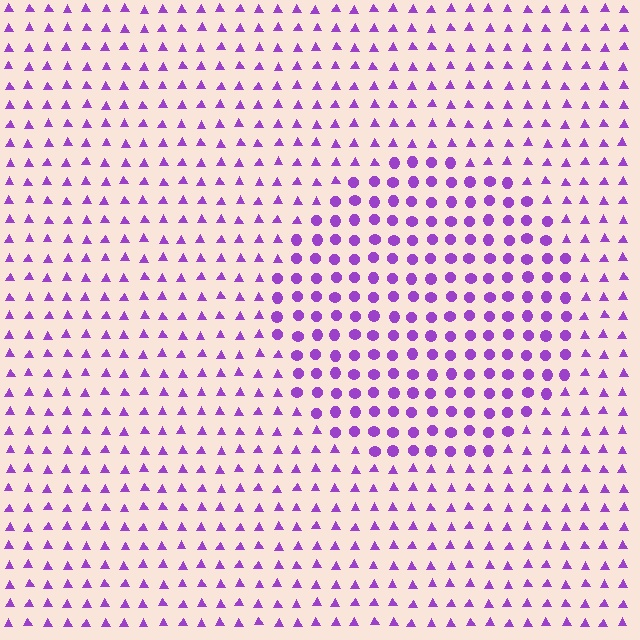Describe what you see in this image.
The image is filled with small purple elements arranged in a uniform grid. A circle-shaped region contains circles, while the surrounding area contains triangles. The boundary is defined purely by the change in element shape.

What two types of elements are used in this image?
The image uses circles inside the circle region and triangles outside it.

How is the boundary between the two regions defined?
The boundary is defined by a change in element shape: circles inside vs. triangles outside. All elements share the same color and spacing.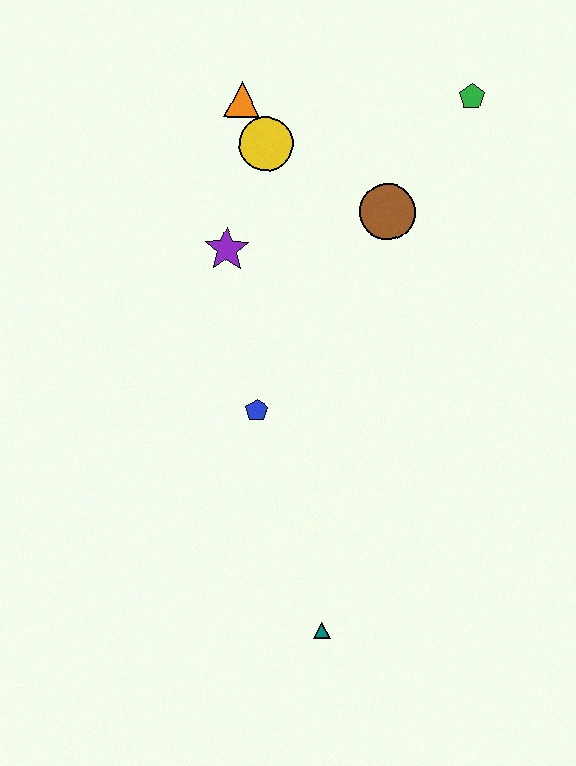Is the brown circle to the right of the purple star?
Yes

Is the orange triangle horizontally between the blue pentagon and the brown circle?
No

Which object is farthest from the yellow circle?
The teal triangle is farthest from the yellow circle.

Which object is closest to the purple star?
The yellow circle is closest to the purple star.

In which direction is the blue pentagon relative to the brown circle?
The blue pentagon is below the brown circle.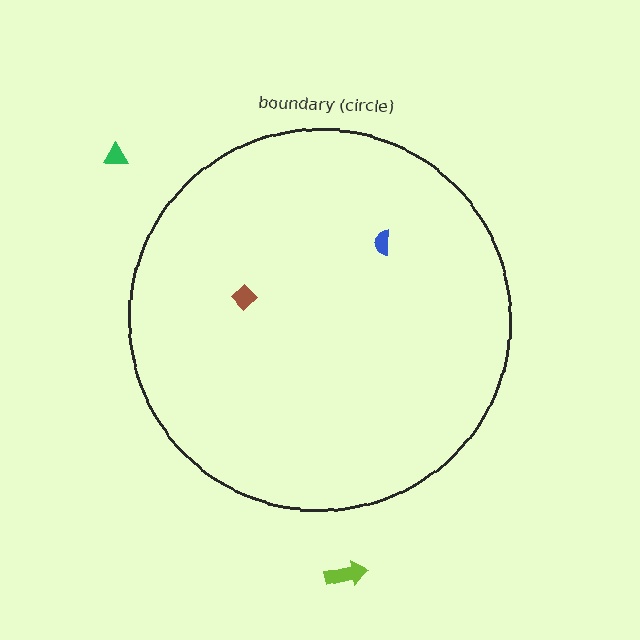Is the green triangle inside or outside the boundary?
Outside.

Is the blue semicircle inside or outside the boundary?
Inside.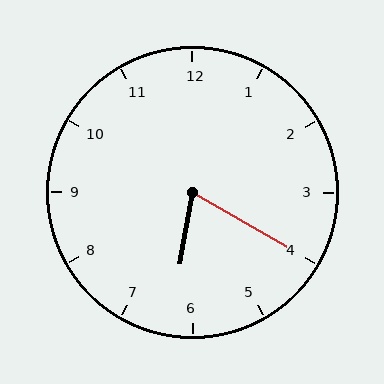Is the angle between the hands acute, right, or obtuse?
It is acute.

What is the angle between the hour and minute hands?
Approximately 70 degrees.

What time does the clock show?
6:20.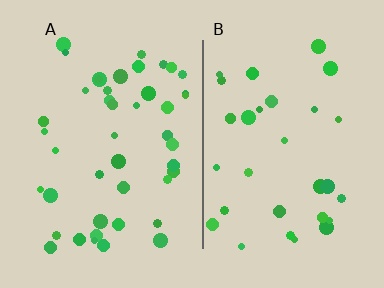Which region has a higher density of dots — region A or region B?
A (the left).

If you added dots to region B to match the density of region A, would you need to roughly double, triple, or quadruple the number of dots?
Approximately double.